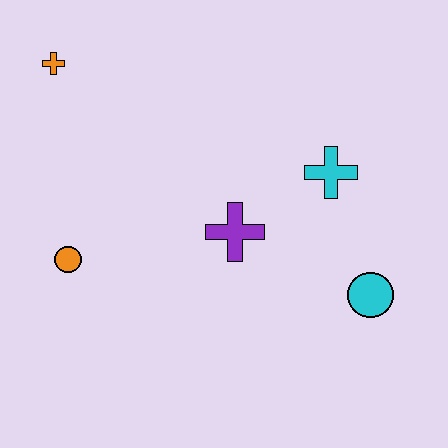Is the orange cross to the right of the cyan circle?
No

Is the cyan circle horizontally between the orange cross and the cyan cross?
No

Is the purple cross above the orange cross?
No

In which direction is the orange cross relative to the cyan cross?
The orange cross is to the left of the cyan cross.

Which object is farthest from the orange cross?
The cyan circle is farthest from the orange cross.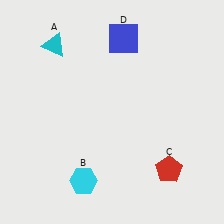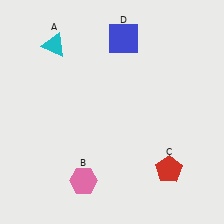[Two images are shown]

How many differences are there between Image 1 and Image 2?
There is 1 difference between the two images.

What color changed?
The hexagon (B) changed from cyan in Image 1 to pink in Image 2.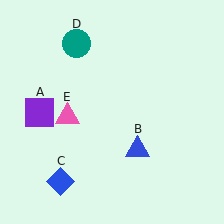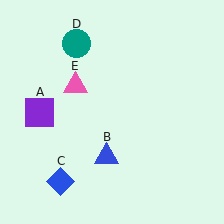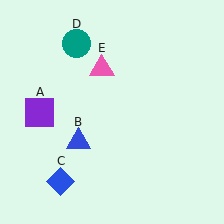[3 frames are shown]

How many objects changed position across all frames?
2 objects changed position: blue triangle (object B), pink triangle (object E).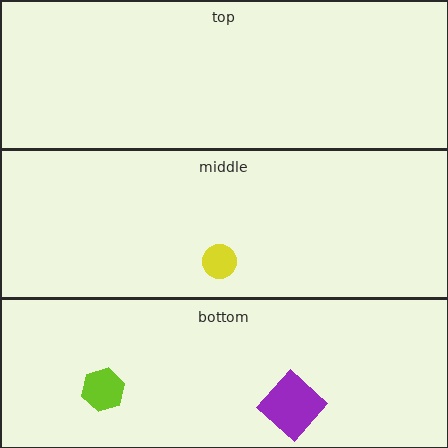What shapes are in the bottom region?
The lime hexagon, the purple diamond.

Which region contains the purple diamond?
The bottom region.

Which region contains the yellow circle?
The middle region.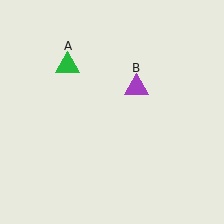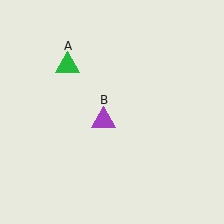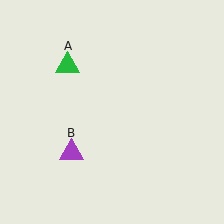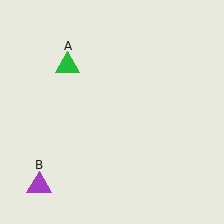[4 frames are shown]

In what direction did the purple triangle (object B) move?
The purple triangle (object B) moved down and to the left.